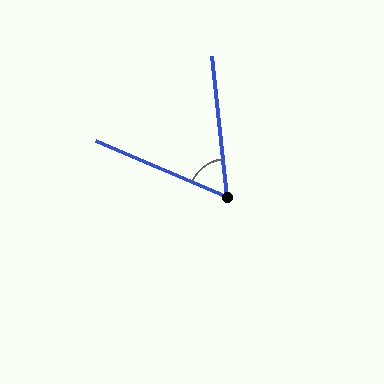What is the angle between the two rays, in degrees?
Approximately 61 degrees.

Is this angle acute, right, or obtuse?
It is acute.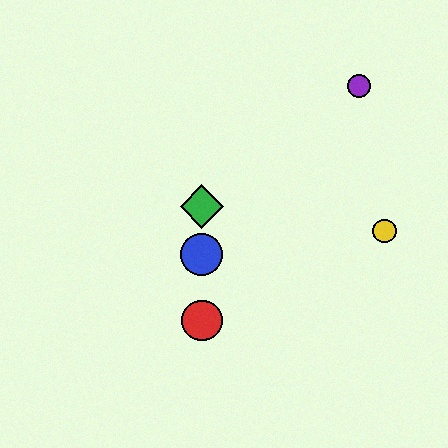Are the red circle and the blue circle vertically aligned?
Yes, both are at x≈202.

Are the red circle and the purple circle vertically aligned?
No, the red circle is at x≈202 and the purple circle is at x≈359.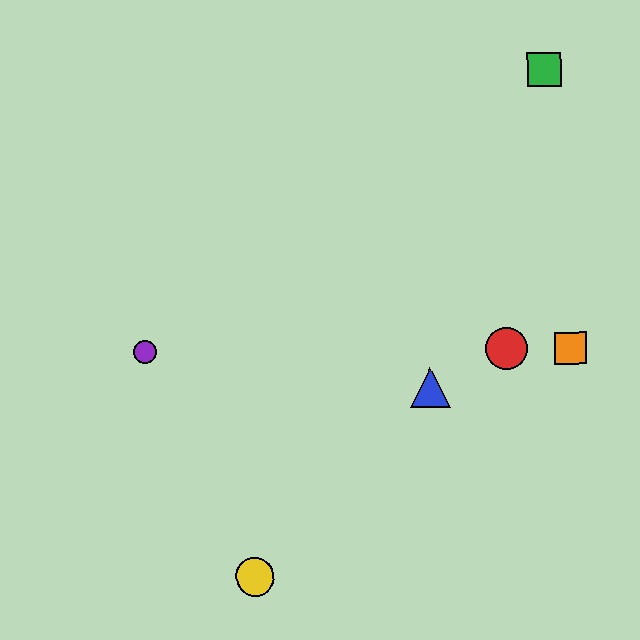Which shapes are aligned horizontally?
The red circle, the purple circle, the orange square are aligned horizontally.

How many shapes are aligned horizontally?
3 shapes (the red circle, the purple circle, the orange square) are aligned horizontally.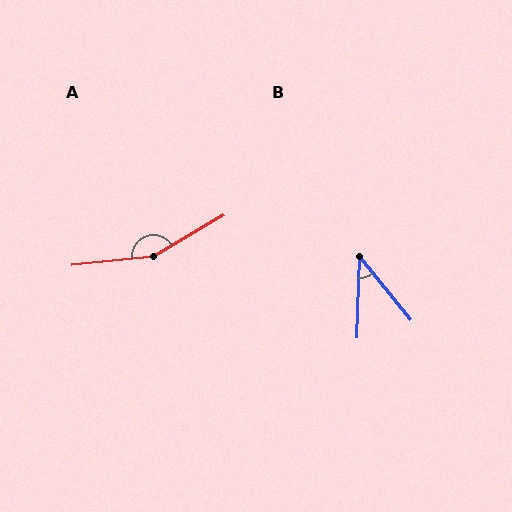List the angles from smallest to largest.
B (41°), A (155°).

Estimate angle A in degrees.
Approximately 155 degrees.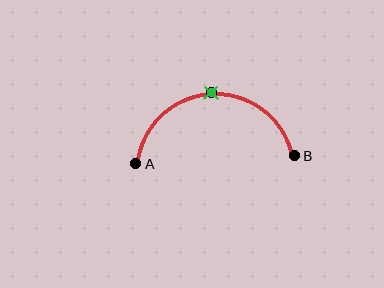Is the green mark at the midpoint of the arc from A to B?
Yes. The green mark lies on the arc at equal arc-length from both A and B — it is the arc midpoint.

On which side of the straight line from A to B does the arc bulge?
The arc bulges above the straight line connecting A and B.